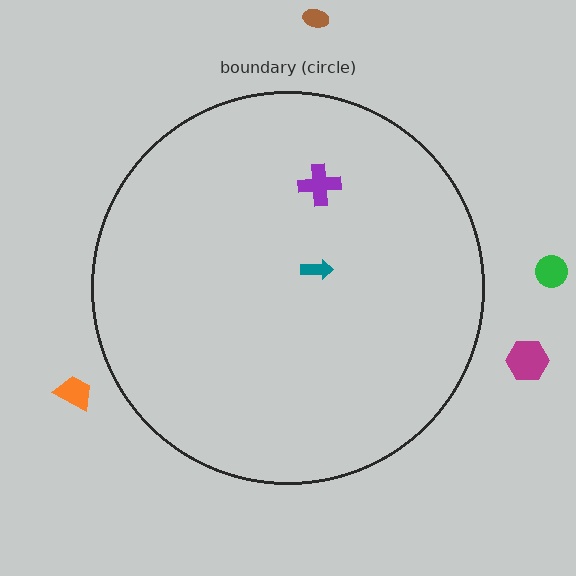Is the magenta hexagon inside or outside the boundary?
Outside.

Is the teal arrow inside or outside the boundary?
Inside.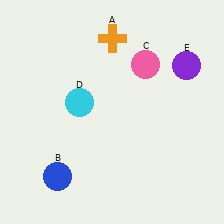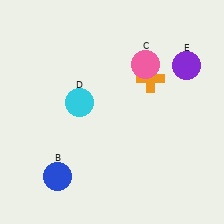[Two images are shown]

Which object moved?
The orange cross (A) moved down.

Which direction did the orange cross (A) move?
The orange cross (A) moved down.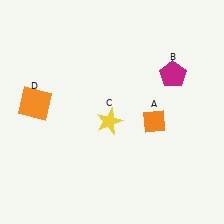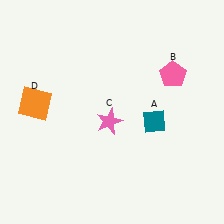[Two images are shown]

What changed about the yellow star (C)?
In Image 1, C is yellow. In Image 2, it changed to pink.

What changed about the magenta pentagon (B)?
In Image 1, B is magenta. In Image 2, it changed to pink.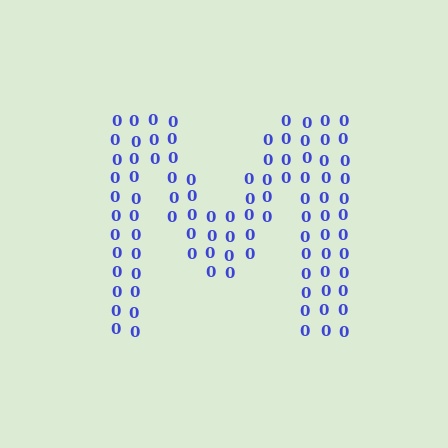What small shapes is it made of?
It is made of small digit 0's.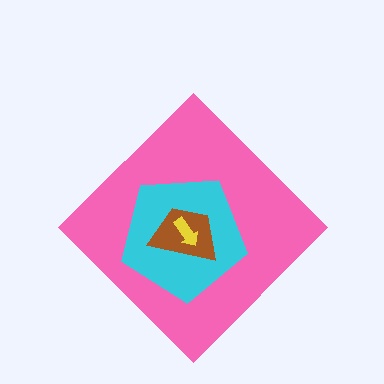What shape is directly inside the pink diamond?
The cyan pentagon.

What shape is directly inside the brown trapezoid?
The yellow arrow.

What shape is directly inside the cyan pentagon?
The brown trapezoid.